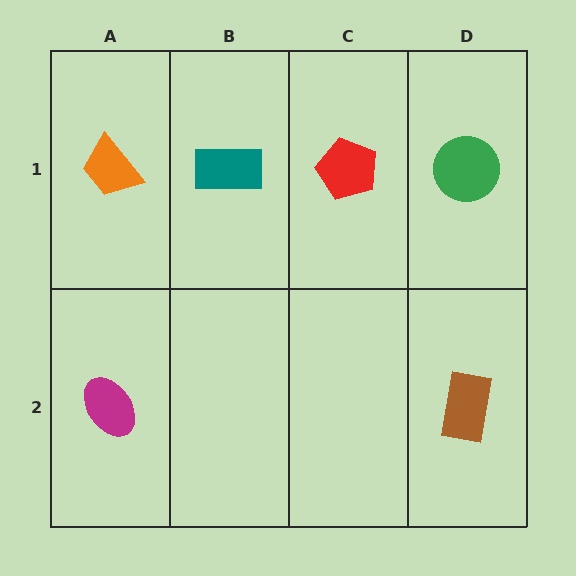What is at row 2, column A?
A magenta ellipse.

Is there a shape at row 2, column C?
No, that cell is empty.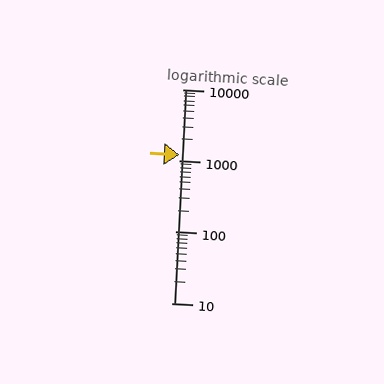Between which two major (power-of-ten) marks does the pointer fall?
The pointer is between 1000 and 10000.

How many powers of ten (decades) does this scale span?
The scale spans 3 decades, from 10 to 10000.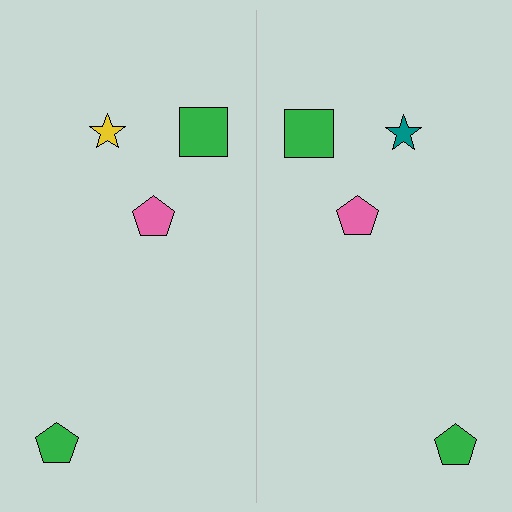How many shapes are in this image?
There are 8 shapes in this image.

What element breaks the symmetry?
The teal star on the right side breaks the symmetry — its mirror counterpart is yellow.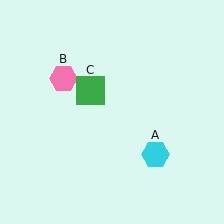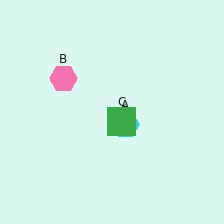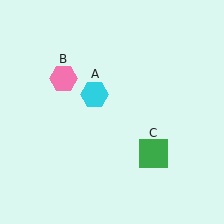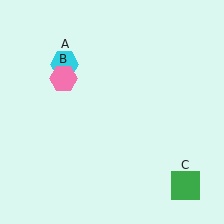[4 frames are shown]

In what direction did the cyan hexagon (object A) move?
The cyan hexagon (object A) moved up and to the left.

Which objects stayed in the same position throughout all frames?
Pink hexagon (object B) remained stationary.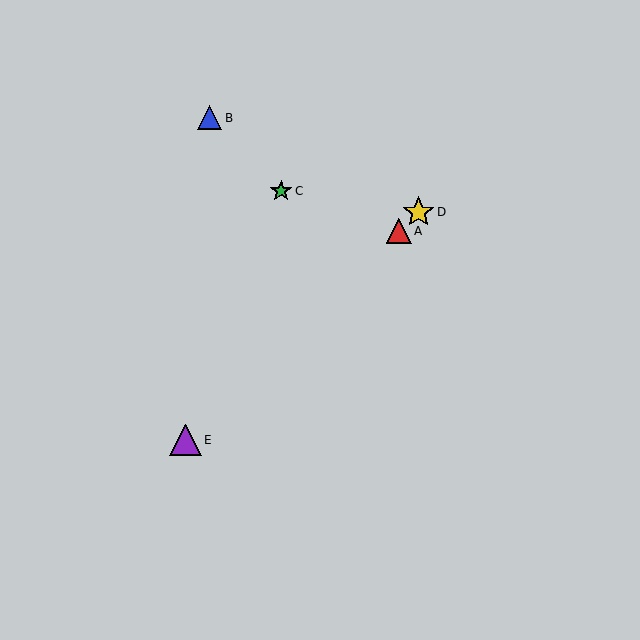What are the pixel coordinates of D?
Object D is at (418, 212).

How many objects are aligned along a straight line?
3 objects (A, D, E) are aligned along a straight line.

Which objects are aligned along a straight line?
Objects A, D, E are aligned along a straight line.